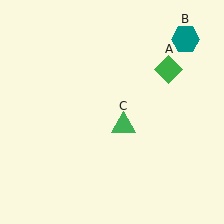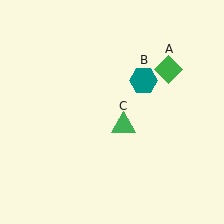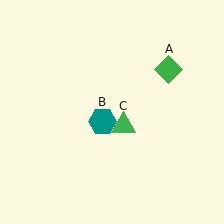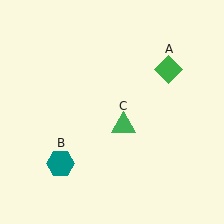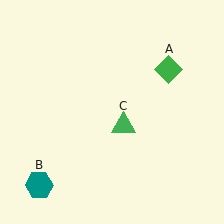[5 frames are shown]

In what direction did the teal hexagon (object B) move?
The teal hexagon (object B) moved down and to the left.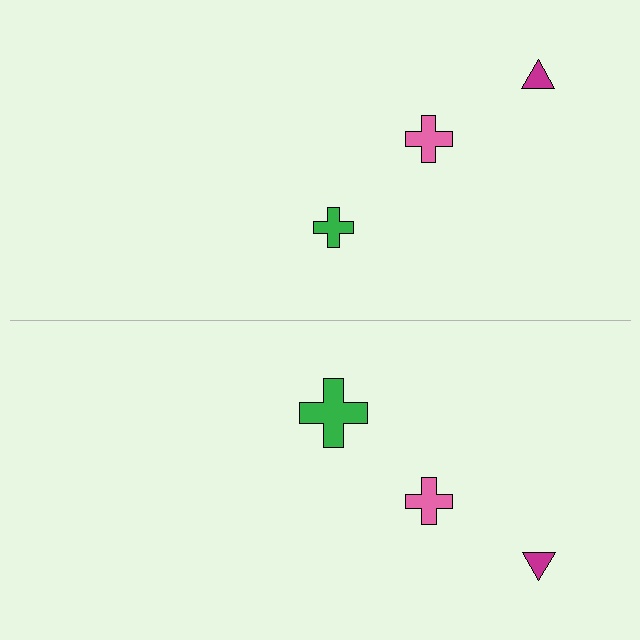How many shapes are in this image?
There are 6 shapes in this image.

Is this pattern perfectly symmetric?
No, the pattern is not perfectly symmetric. The green cross on the bottom side has a different size than its mirror counterpart.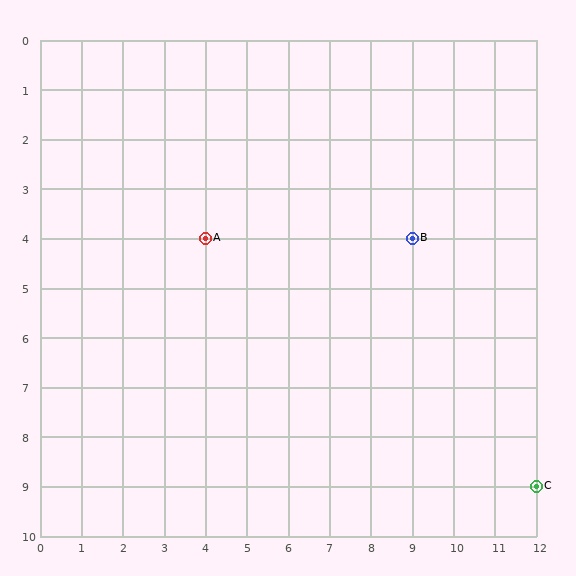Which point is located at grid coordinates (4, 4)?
Point A is at (4, 4).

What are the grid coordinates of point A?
Point A is at grid coordinates (4, 4).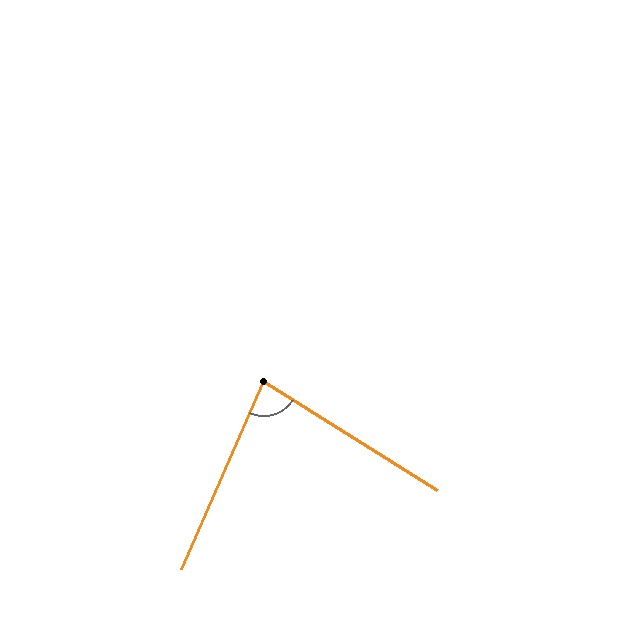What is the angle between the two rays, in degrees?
Approximately 82 degrees.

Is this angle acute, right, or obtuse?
It is acute.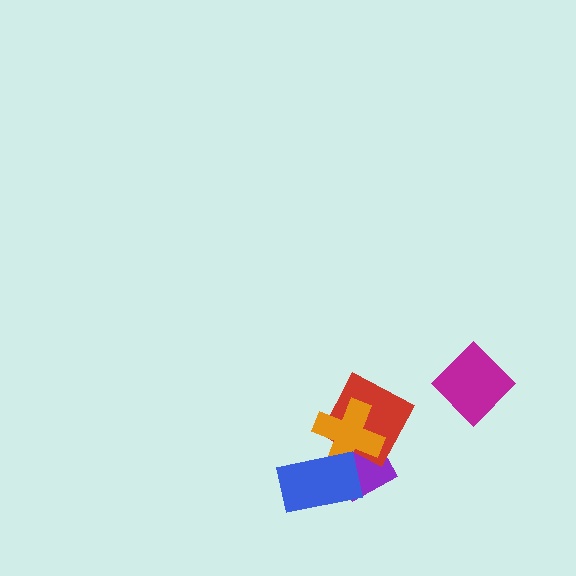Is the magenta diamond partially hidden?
No, no other shape covers it.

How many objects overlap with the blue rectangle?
3 objects overlap with the blue rectangle.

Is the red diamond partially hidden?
Yes, it is partially covered by another shape.